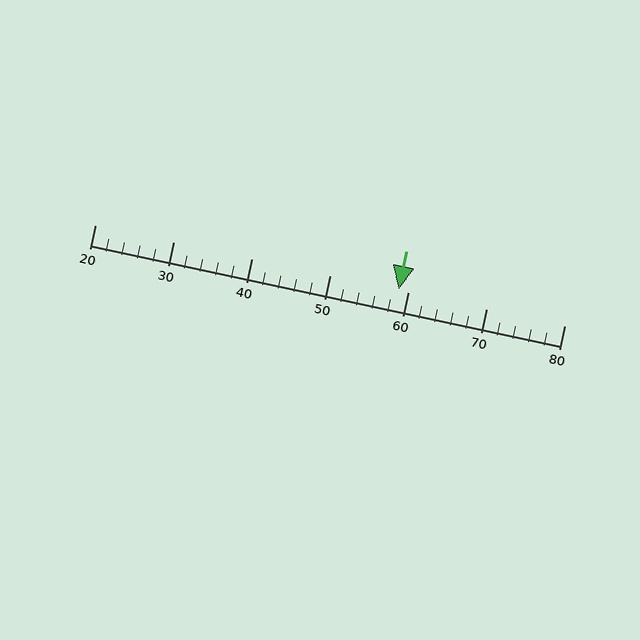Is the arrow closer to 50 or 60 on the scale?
The arrow is closer to 60.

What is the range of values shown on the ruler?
The ruler shows values from 20 to 80.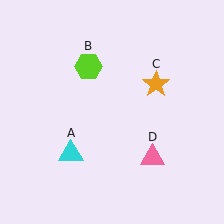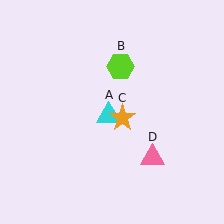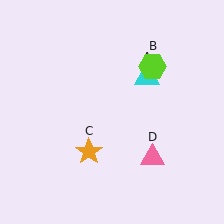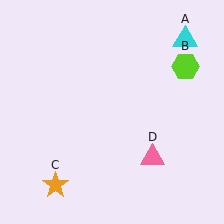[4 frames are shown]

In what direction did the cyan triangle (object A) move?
The cyan triangle (object A) moved up and to the right.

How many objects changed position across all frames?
3 objects changed position: cyan triangle (object A), lime hexagon (object B), orange star (object C).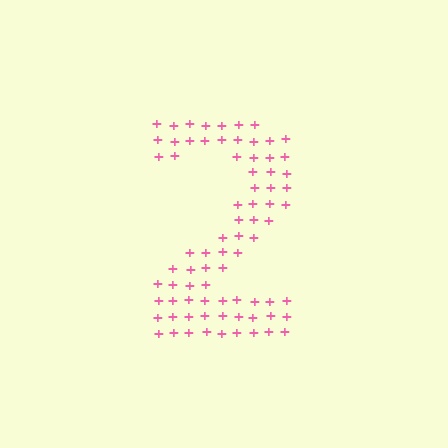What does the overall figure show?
The overall figure shows the digit 2.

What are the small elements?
The small elements are plus signs.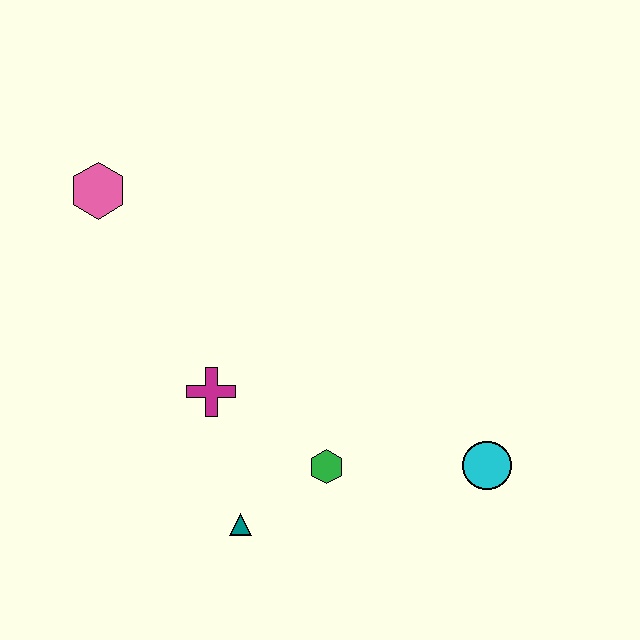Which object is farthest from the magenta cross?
The cyan circle is farthest from the magenta cross.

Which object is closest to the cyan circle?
The green hexagon is closest to the cyan circle.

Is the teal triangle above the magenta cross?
No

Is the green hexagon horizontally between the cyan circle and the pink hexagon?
Yes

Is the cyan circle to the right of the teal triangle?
Yes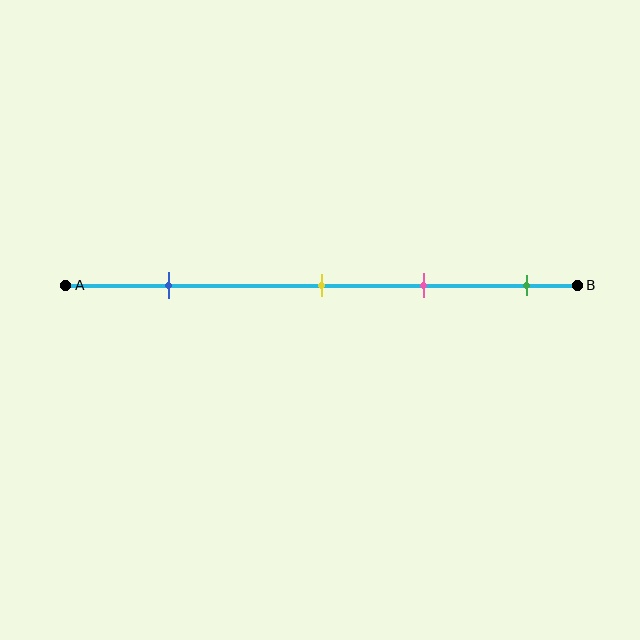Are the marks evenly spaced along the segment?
No, the marks are not evenly spaced.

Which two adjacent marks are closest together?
The yellow and pink marks are the closest adjacent pair.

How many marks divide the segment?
There are 4 marks dividing the segment.